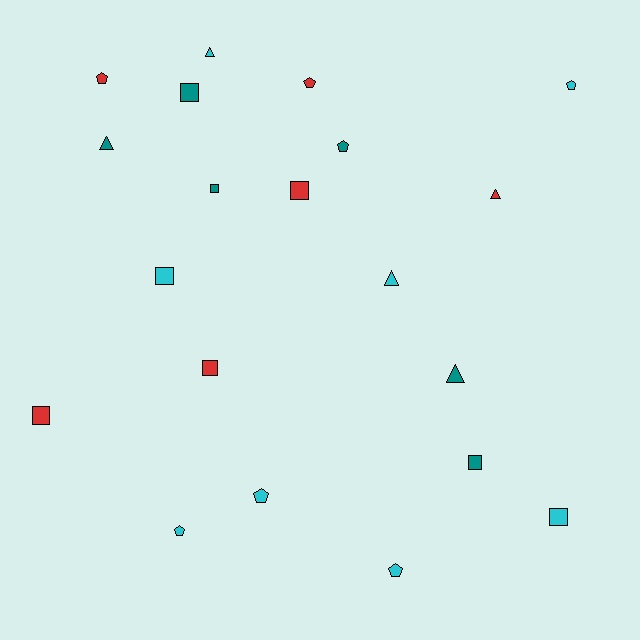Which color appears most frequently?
Cyan, with 8 objects.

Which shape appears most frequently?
Square, with 8 objects.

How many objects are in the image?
There are 20 objects.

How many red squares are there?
There are 3 red squares.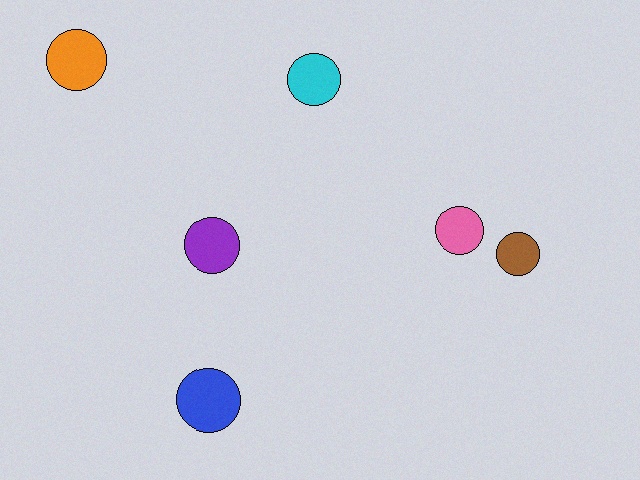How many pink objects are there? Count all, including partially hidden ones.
There is 1 pink object.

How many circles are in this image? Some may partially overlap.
There are 6 circles.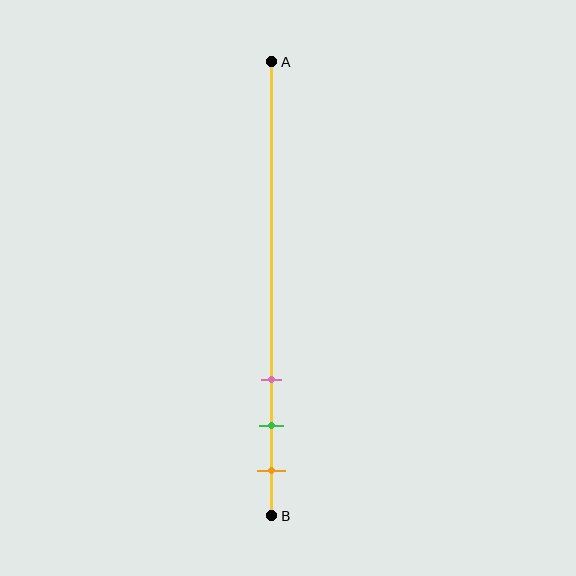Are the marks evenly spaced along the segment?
Yes, the marks are approximately evenly spaced.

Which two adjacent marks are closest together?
The green and orange marks are the closest adjacent pair.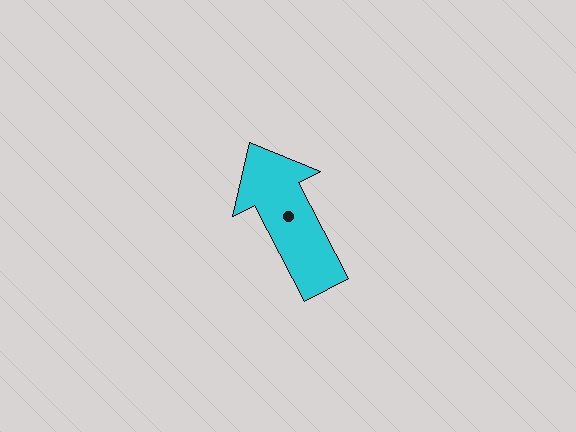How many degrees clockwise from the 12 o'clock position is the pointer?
Approximately 333 degrees.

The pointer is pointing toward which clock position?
Roughly 11 o'clock.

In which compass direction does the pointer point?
Northwest.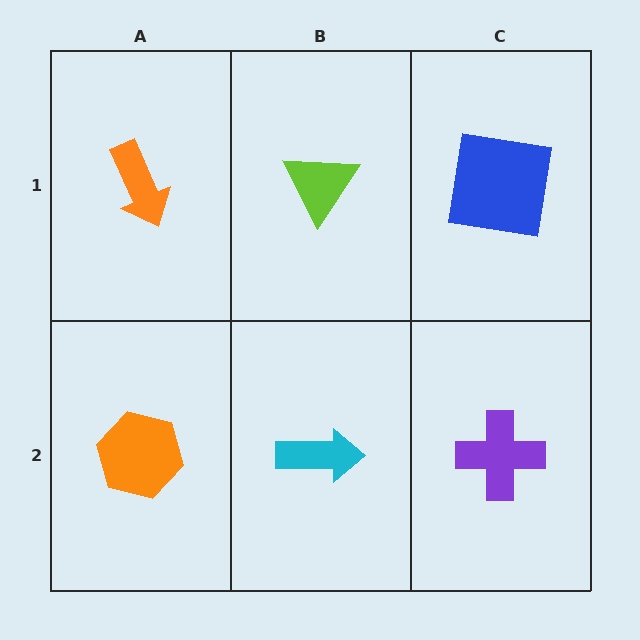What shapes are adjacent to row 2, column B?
A lime triangle (row 1, column B), an orange hexagon (row 2, column A), a purple cross (row 2, column C).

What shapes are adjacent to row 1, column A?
An orange hexagon (row 2, column A), a lime triangle (row 1, column B).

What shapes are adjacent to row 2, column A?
An orange arrow (row 1, column A), a cyan arrow (row 2, column B).